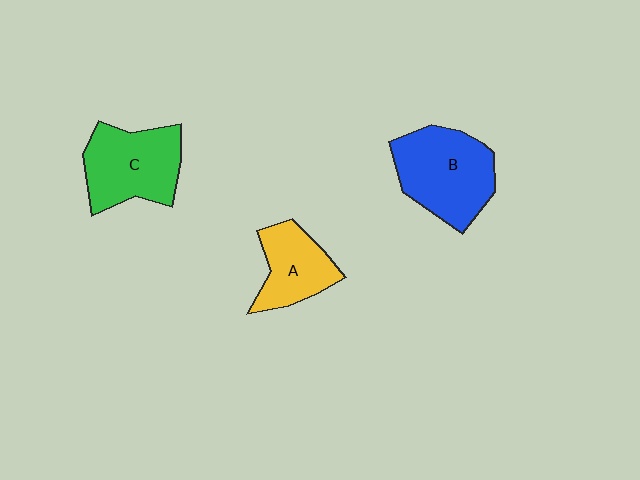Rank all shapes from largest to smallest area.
From largest to smallest: B (blue), C (green), A (yellow).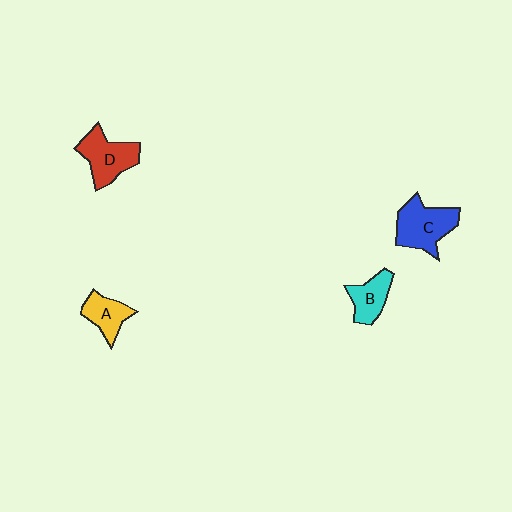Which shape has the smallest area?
Shape A (yellow).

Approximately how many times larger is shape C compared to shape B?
Approximately 1.6 times.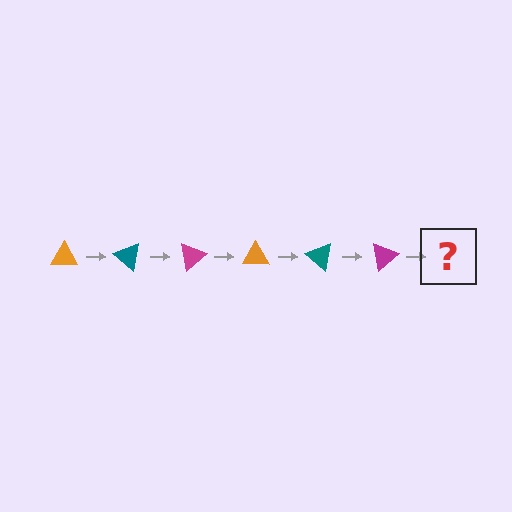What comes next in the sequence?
The next element should be an orange triangle, rotated 240 degrees from the start.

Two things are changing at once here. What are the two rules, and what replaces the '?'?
The two rules are that it rotates 40 degrees each step and the color cycles through orange, teal, and magenta. The '?' should be an orange triangle, rotated 240 degrees from the start.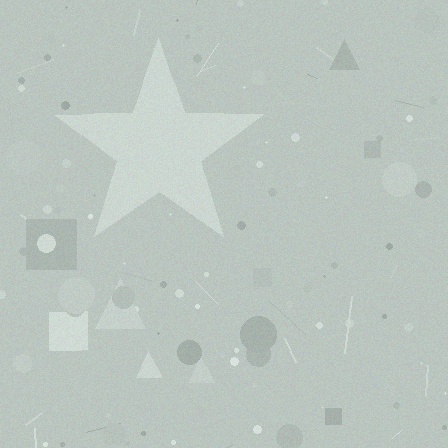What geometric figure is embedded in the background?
A star is embedded in the background.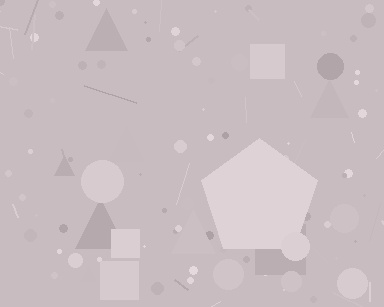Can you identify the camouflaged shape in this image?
The camouflaged shape is a pentagon.